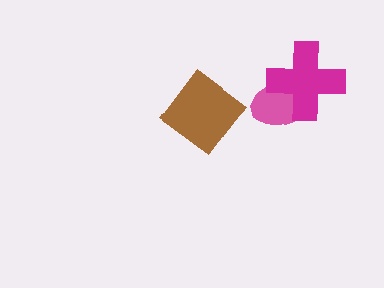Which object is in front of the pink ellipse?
The magenta cross is in front of the pink ellipse.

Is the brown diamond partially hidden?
No, no other shape covers it.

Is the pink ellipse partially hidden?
Yes, it is partially covered by another shape.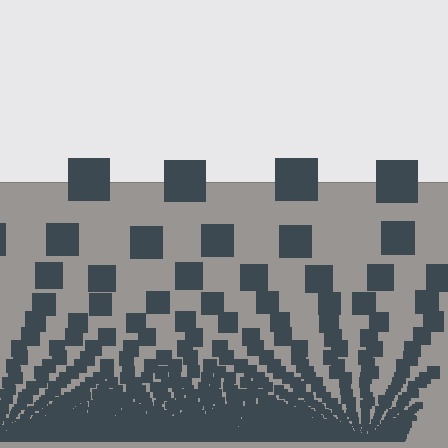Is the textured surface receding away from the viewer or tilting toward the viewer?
The surface appears to tilt toward the viewer. Texture elements get larger and sparser toward the top.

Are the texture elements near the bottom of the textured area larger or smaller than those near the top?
Smaller. The gradient is inverted — elements near the bottom are smaller and denser.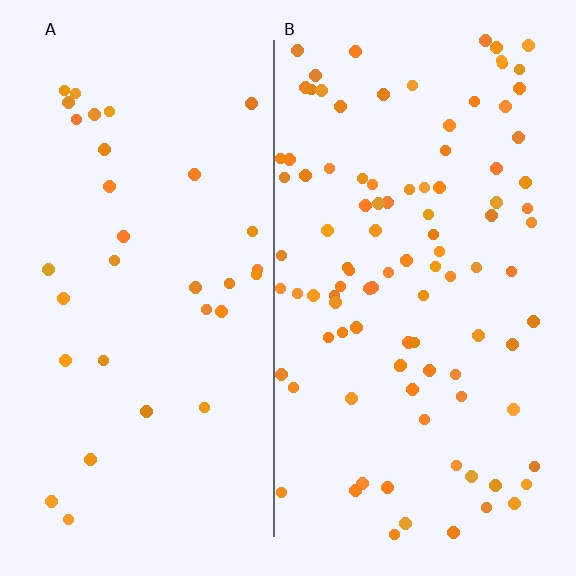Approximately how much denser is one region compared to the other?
Approximately 3.1× — region B over region A.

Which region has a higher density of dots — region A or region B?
B (the right).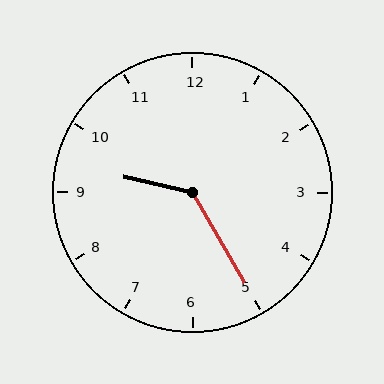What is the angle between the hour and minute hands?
Approximately 132 degrees.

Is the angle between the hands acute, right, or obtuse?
It is obtuse.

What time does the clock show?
9:25.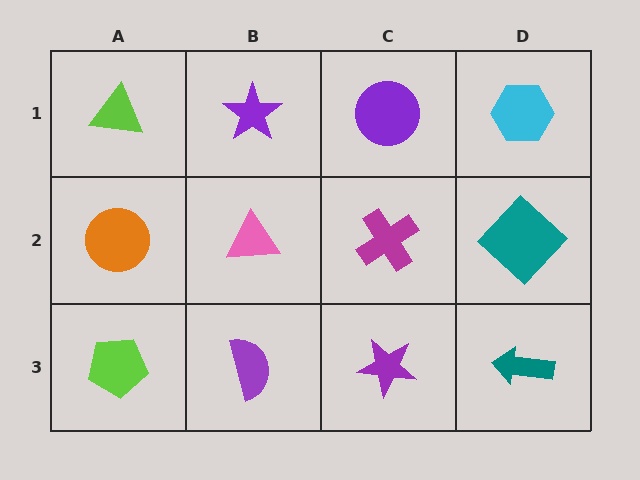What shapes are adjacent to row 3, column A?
An orange circle (row 2, column A), a purple semicircle (row 3, column B).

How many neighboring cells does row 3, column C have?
3.